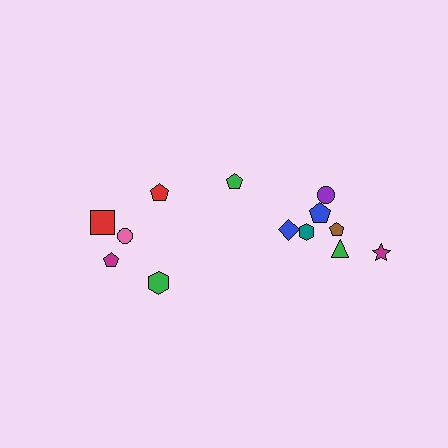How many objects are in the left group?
There are 5 objects.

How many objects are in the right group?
There are 8 objects.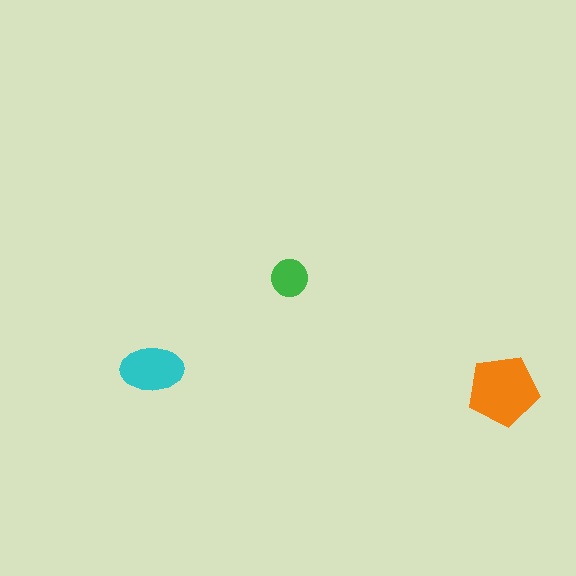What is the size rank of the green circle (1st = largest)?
3rd.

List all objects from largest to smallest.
The orange pentagon, the cyan ellipse, the green circle.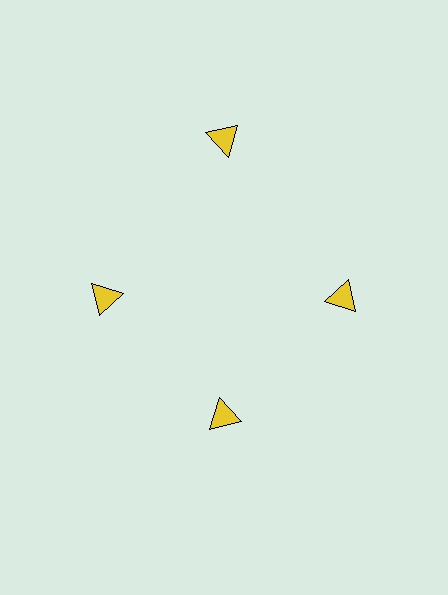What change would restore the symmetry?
The symmetry would be restored by moving it inward, back onto the ring so that all 4 triangles sit at equal angles and equal distance from the center.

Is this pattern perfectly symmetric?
No. The 4 yellow triangles are arranged in a ring, but one element near the 12 o'clock position is pushed outward from the center, breaking the 4-fold rotational symmetry.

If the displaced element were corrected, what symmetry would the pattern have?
It would have 4-fold rotational symmetry — the pattern would map onto itself every 90 degrees.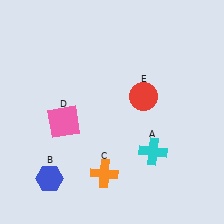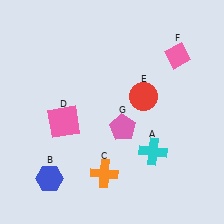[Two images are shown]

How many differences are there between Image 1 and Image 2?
There are 2 differences between the two images.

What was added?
A pink diamond (F), a pink pentagon (G) were added in Image 2.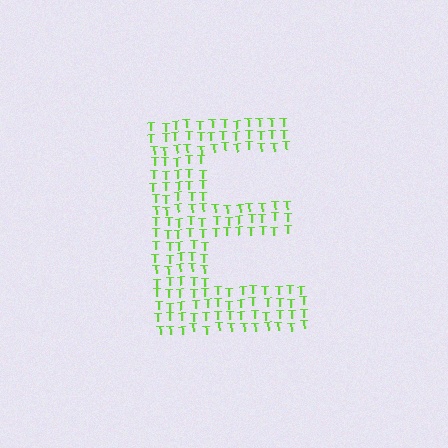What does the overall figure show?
The overall figure shows the letter E.